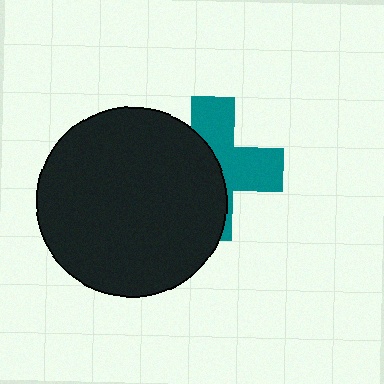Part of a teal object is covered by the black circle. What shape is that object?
It is a cross.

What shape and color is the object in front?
The object in front is a black circle.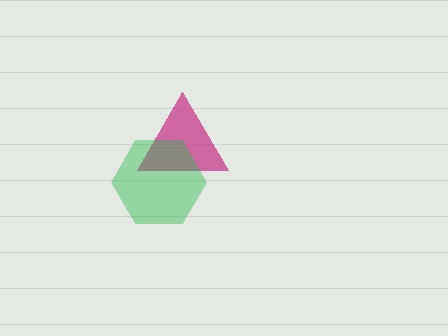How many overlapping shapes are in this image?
There are 2 overlapping shapes in the image.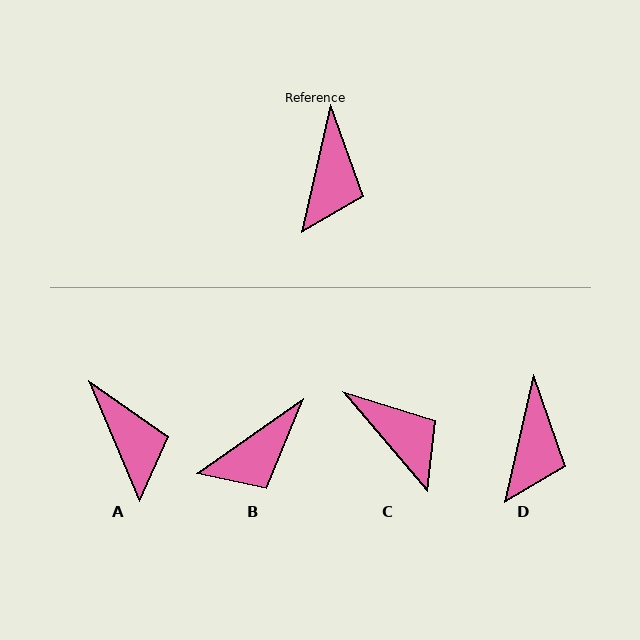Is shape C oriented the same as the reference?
No, it is off by about 53 degrees.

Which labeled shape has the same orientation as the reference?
D.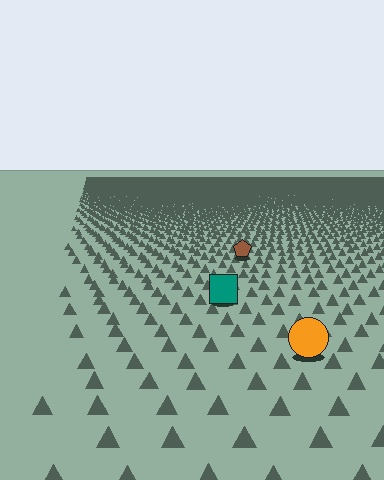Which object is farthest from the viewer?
The brown pentagon is farthest from the viewer. It appears smaller and the ground texture around it is denser.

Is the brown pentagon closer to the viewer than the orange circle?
No. The orange circle is closer — you can tell from the texture gradient: the ground texture is coarser near it.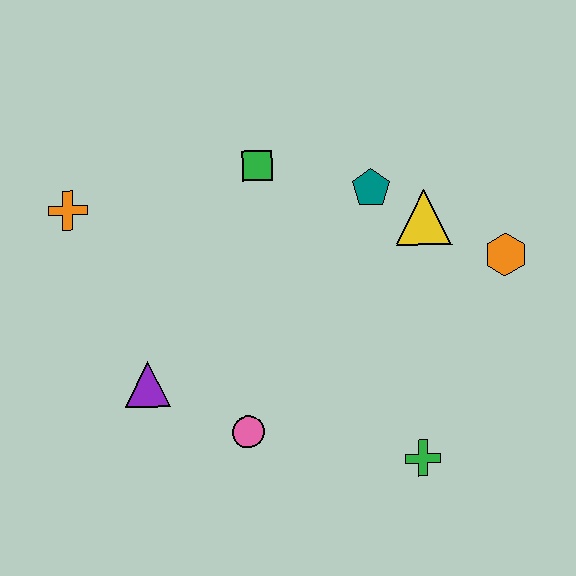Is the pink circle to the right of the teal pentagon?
No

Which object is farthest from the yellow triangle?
The orange cross is farthest from the yellow triangle.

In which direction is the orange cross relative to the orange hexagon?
The orange cross is to the left of the orange hexagon.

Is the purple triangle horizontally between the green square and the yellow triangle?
No